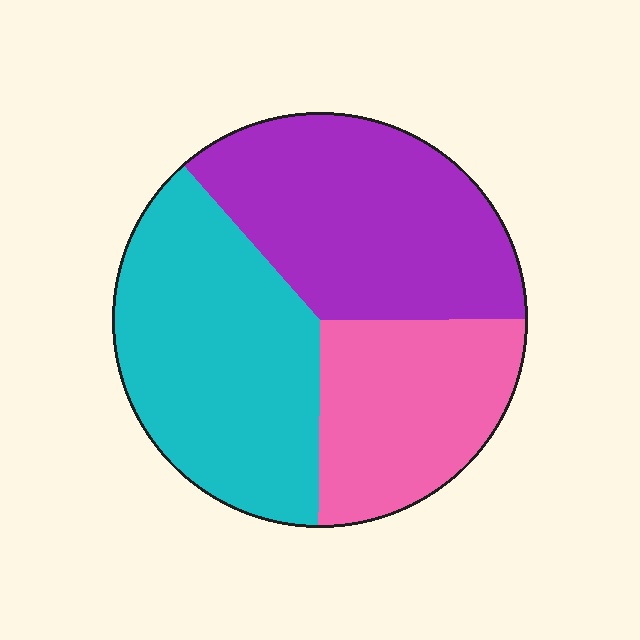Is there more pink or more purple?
Purple.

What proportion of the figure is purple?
Purple takes up about three eighths (3/8) of the figure.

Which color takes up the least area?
Pink, at roughly 25%.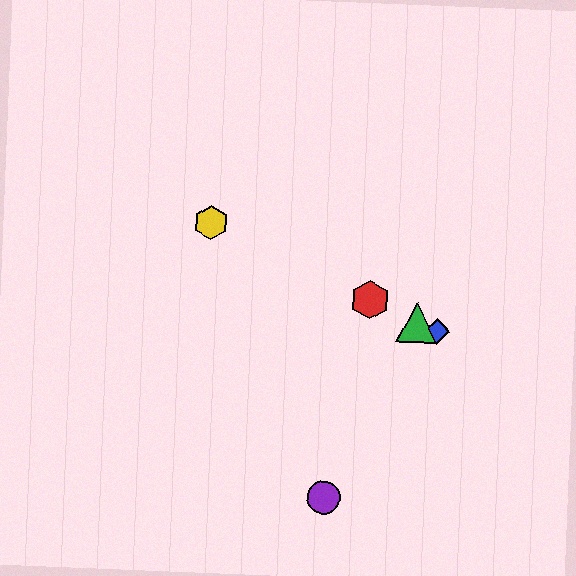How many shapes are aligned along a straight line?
4 shapes (the red hexagon, the blue diamond, the green triangle, the yellow hexagon) are aligned along a straight line.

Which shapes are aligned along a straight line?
The red hexagon, the blue diamond, the green triangle, the yellow hexagon are aligned along a straight line.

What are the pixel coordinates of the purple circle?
The purple circle is at (324, 498).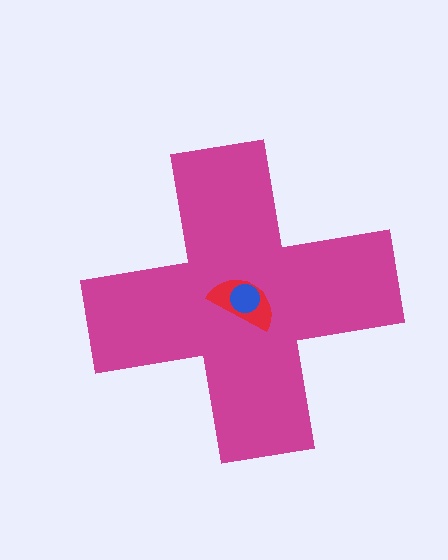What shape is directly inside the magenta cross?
The red semicircle.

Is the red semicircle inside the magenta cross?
Yes.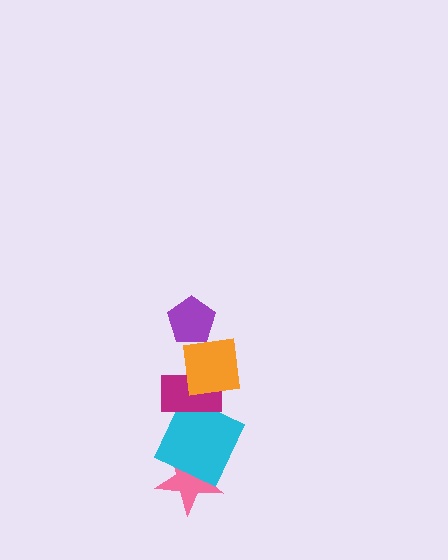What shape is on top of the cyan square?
The magenta rectangle is on top of the cyan square.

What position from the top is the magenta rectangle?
The magenta rectangle is 3rd from the top.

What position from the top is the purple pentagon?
The purple pentagon is 1st from the top.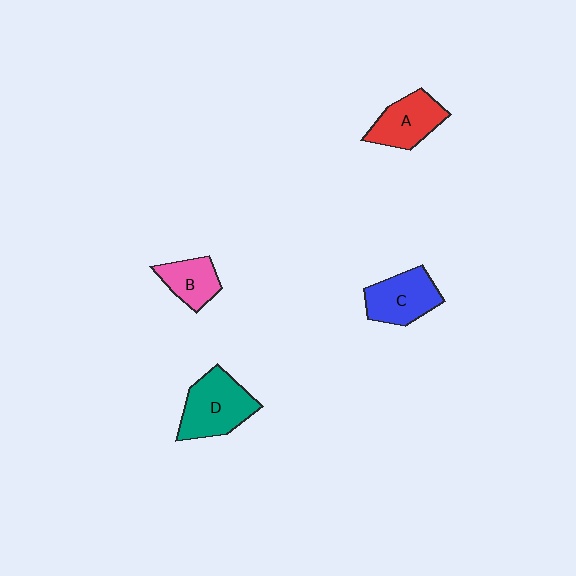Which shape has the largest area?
Shape D (teal).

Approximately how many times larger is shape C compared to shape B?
Approximately 1.4 times.